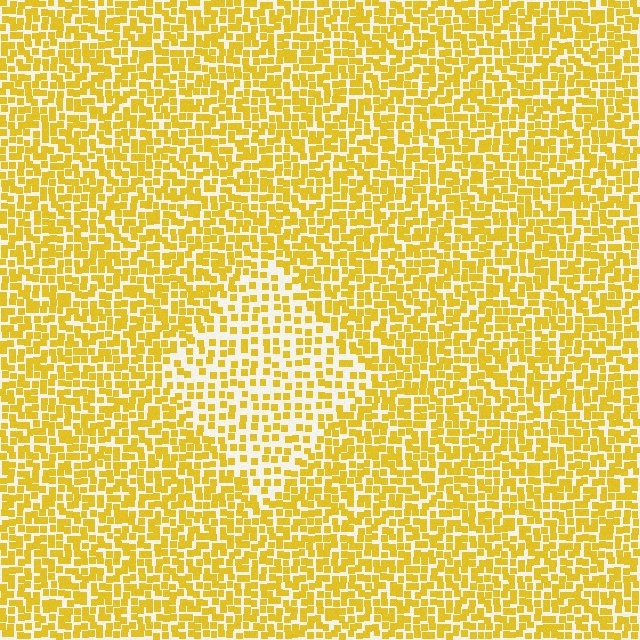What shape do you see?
I see a diamond.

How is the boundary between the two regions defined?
The boundary is defined by a change in element density (approximately 1.8x ratio). All elements are the same color, size, and shape.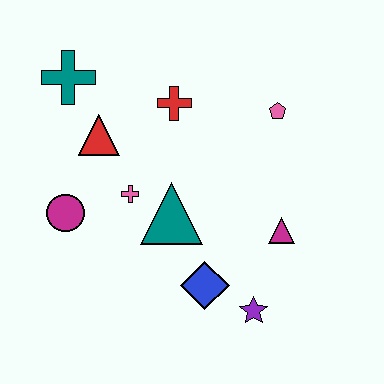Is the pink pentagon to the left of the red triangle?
No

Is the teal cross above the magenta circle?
Yes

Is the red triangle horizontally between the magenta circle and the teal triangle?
Yes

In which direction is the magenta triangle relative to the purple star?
The magenta triangle is above the purple star.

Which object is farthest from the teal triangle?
The teal cross is farthest from the teal triangle.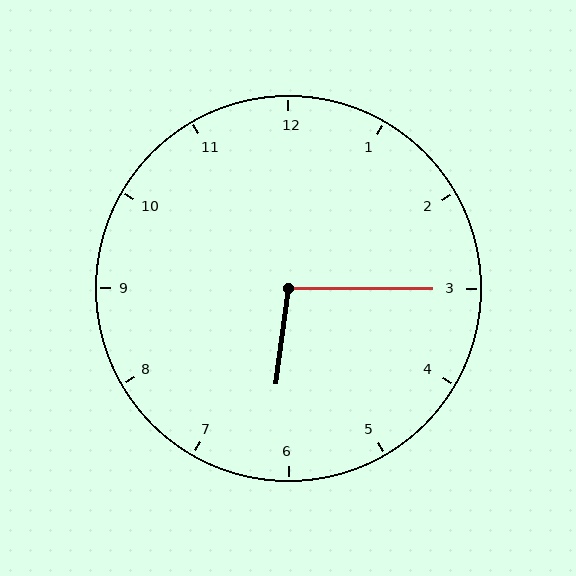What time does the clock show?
6:15.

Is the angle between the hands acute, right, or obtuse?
It is obtuse.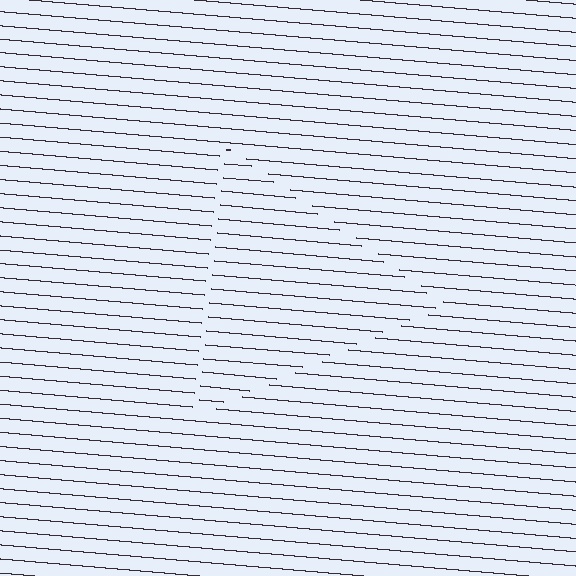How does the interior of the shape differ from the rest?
The interior of the shape contains the same grating, shifted by half a period — the contour is defined by the phase discontinuity where line-ends from the inner and outer gratings abut.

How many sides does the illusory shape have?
3 sides — the line-ends trace a triangle.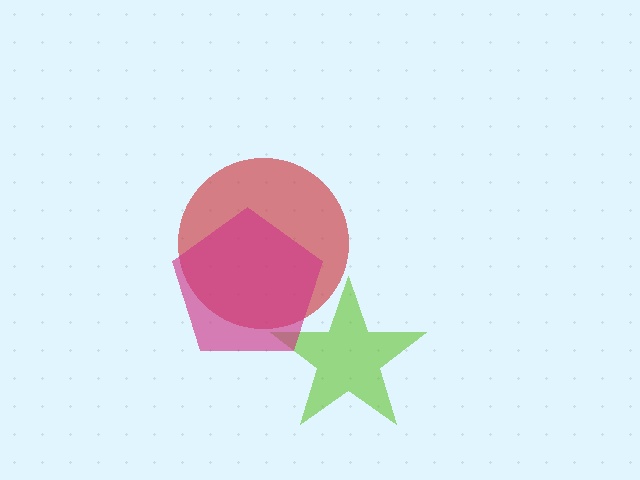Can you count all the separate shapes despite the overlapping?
Yes, there are 3 separate shapes.